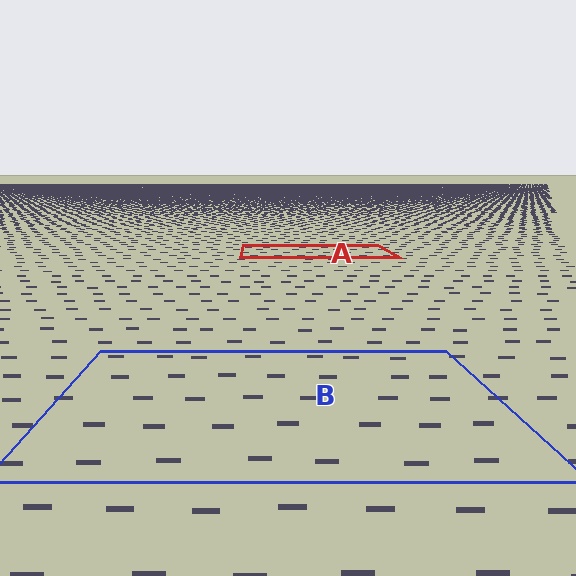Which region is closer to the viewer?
Region B is closer. The texture elements there are larger and more spread out.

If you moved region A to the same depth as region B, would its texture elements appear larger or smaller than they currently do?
They would appear larger. At a closer depth, the same texture elements are projected at a bigger on-screen size.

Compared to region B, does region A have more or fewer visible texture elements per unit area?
Region A has more texture elements per unit area — they are packed more densely because it is farther away.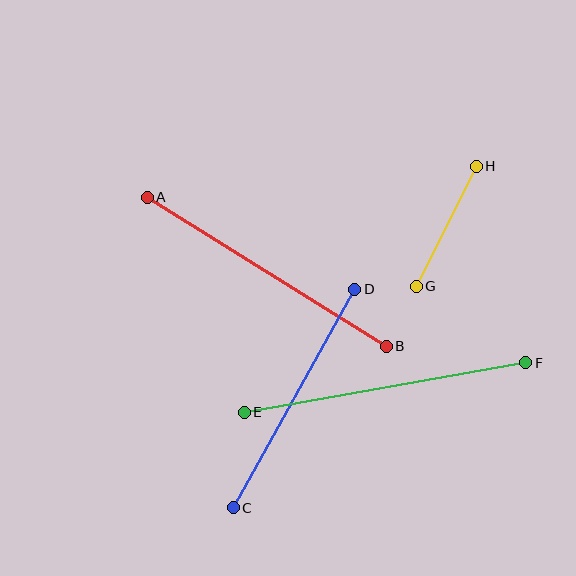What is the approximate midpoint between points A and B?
The midpoint is at approximately (267, 272) pixels.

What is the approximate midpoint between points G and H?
The midpoint is at approximately (446, 226) pixels.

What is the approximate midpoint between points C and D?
The midpoint is at approximately (294, 399) pixels.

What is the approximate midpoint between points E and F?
The midpoint is at approximately (385, 387) pixels.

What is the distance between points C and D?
The distance is approximately 250 pixels.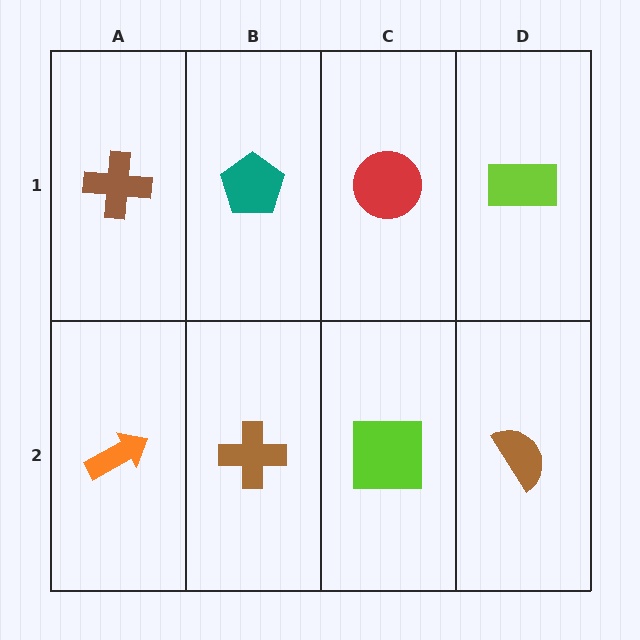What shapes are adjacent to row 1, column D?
A brown semicircle (row 2, column D), a red circle (row 1, column C).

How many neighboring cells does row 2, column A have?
2.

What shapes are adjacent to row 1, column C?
A lime square (row 2, column C), a teal pentagon (row 1, column B), a lime rectangle (row 1, column D).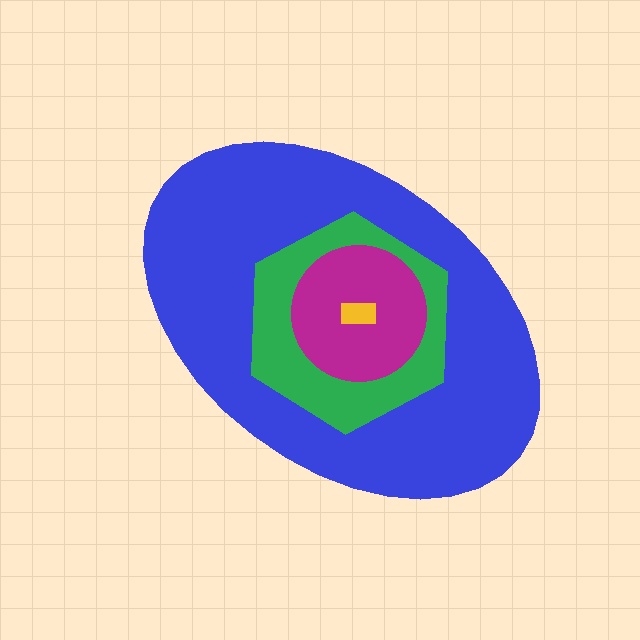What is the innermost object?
The yellow rectangle.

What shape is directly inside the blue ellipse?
The green hexagon.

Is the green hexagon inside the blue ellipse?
Yes.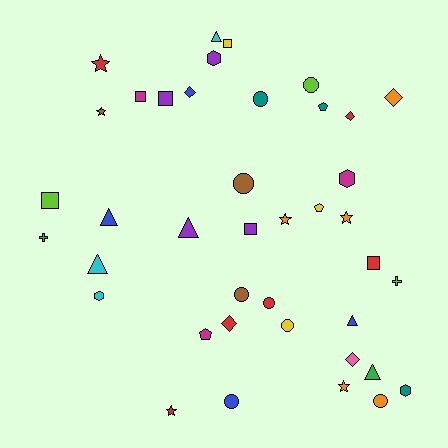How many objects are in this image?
There are 40 objects.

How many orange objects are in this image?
There are 5 orange objects.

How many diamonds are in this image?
There are 5 diamonds.